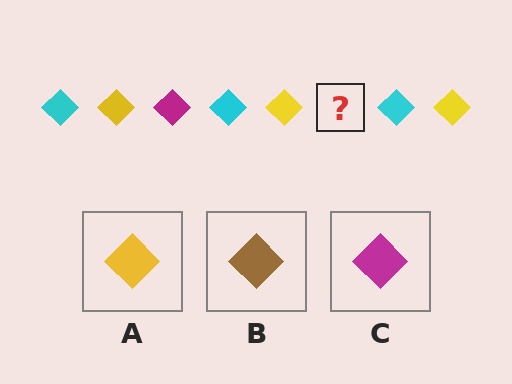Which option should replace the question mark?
Option C.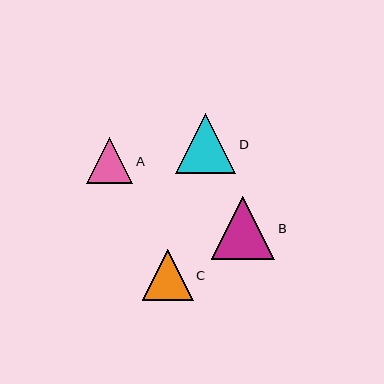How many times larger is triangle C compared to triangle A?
Triangle C is approximately 1.1 times the size of triangle A.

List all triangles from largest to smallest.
From largest to smallest: B, D, C, A.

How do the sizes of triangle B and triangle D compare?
Triangle B and triangle D are approximately the same size.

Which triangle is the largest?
Triangle B is the largest with a size of approximately 63 pixels.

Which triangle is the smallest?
Triangle A is the smallest with a size of approximately 46 pixels.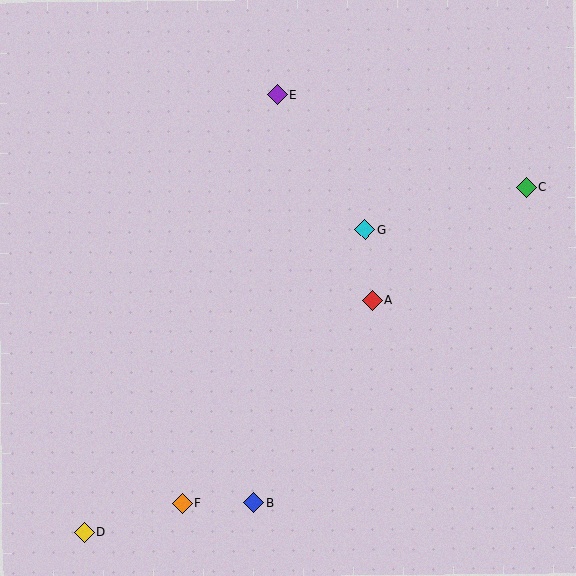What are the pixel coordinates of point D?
Point D is at (85, 532).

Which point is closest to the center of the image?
Point A at (372, 300) is closest to the center.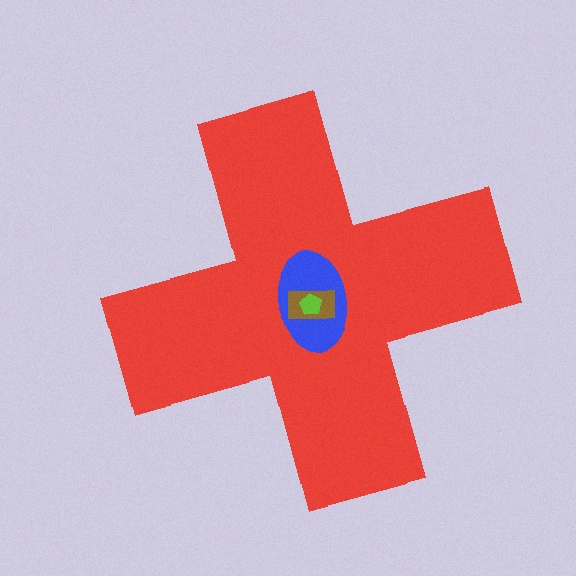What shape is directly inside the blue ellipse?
The brown rectangle.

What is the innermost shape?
The lime pentagon.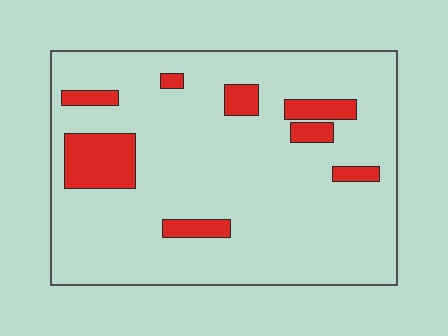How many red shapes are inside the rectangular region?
8.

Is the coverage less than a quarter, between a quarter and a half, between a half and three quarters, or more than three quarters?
Less than a quarter.